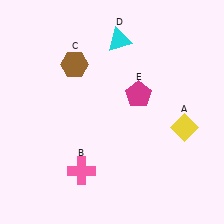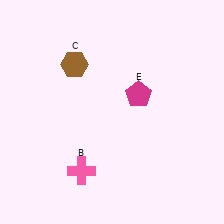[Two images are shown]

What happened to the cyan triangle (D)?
The cyan triangle (D) was removed in Image 2. It was in the top-right area of Image 1.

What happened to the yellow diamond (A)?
The yellow diamond (A) was removed in Image 2. It was in the bottom-right area of Image 1.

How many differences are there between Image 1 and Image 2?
There are 2 differences between the two images.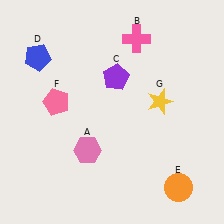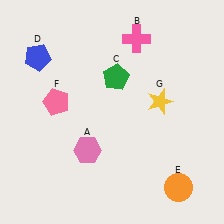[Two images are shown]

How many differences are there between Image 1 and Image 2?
There is 1 difference between the two images.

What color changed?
The pentagon (C) changed from purple in Image 1 to green in Image 2.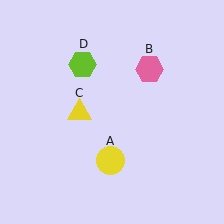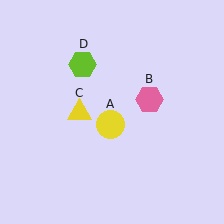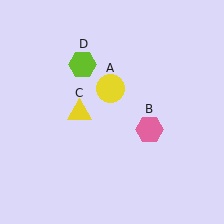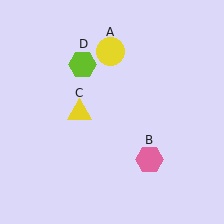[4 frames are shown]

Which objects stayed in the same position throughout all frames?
Yellow triangle (object C) and lime hexagon (object D) remained stationary.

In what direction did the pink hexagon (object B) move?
The pink hexagon (object B) moved down.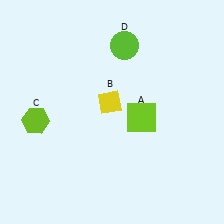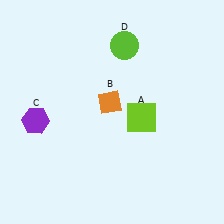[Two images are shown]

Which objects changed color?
B changed from yellow to orange. C changed from lime to purple.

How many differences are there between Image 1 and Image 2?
There are 2 differences between the two images.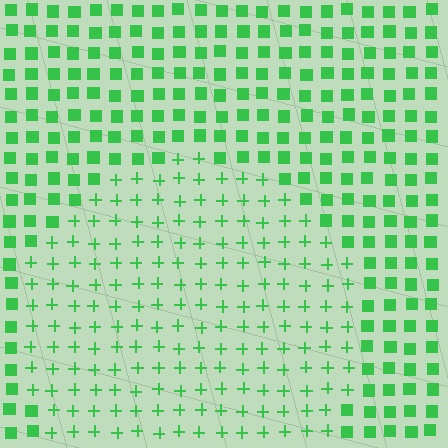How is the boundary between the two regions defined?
The boundary is defined by a change in element shape: plus signs inside vs. squares outside. All elements share the same color and spacing.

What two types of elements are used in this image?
The image uses plus signs inside the circle region and squares outside it.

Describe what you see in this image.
The image is filled with small green elements arranged in a uniform grid. A circle-shaped region contains plus signs, while the surrounding area contains squares. The boundary is defined purely by the change in element shape.